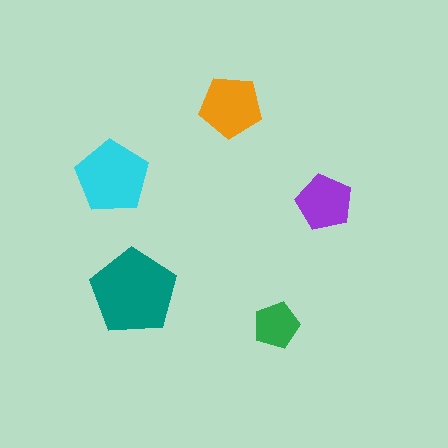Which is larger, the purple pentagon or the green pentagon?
The purple one.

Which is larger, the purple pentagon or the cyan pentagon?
The cyan one.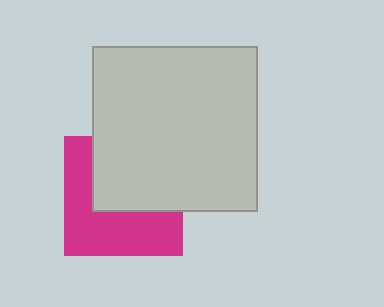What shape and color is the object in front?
The object in front is a light gray square.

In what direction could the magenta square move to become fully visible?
The magenta square could move toward the lower-left. That would shift it out from behind the light gray square entirely.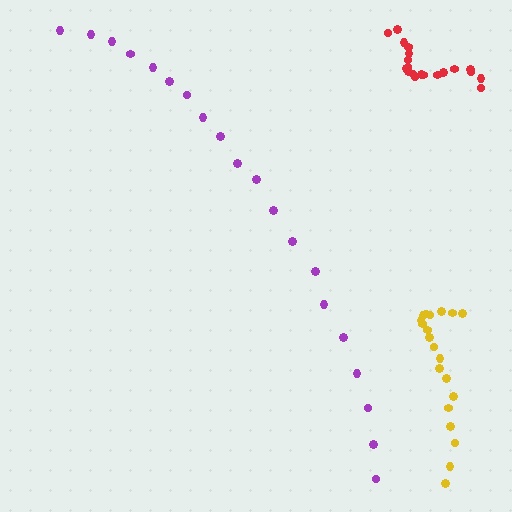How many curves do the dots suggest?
There are 3 distinct paths.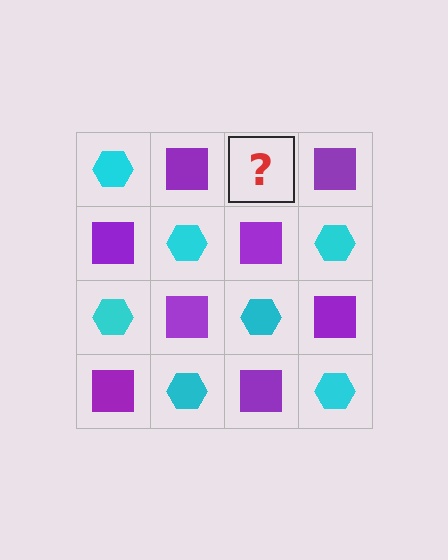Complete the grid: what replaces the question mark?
The question mark should be replaced with a cyan hexagon.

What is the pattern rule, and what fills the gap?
The rule is that it alternates cyan hexagon and purple square in a checkerboard pattern. The gap should be filled with a cyan hexagon.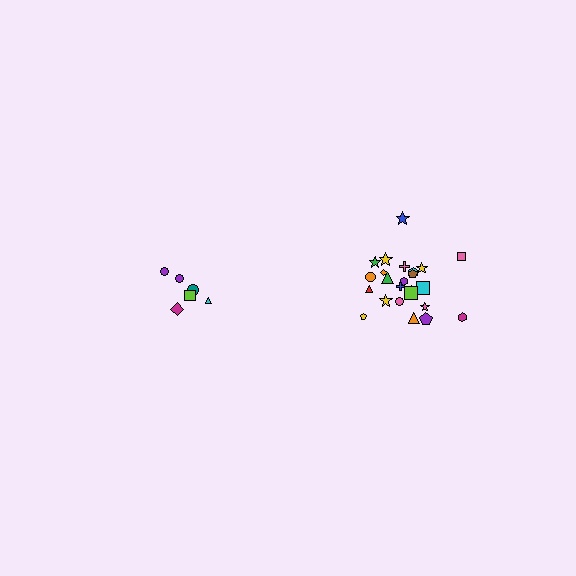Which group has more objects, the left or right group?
The right group.